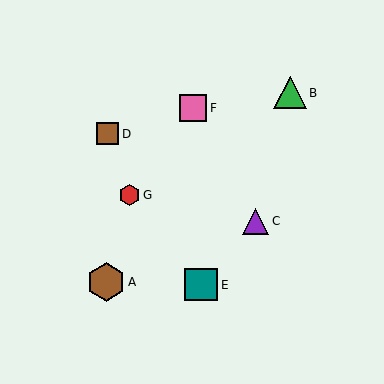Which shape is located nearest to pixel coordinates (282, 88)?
The green triangle (labeled B) at (290, 93) is nearest to that location.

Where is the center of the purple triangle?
The center of the purple triangle is at (256, 221).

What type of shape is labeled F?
Shape F is a pink square.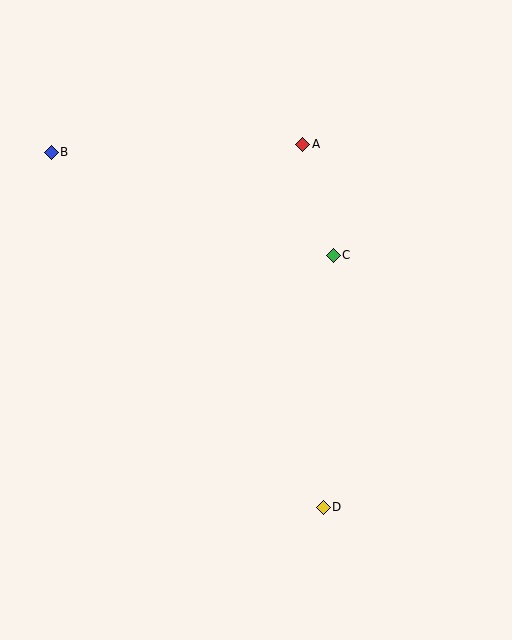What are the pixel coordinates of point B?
Point B is at (51, 152).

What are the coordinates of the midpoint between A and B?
The midpoint between A and B is at (177, 148).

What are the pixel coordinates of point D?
Point D is at (323, 507).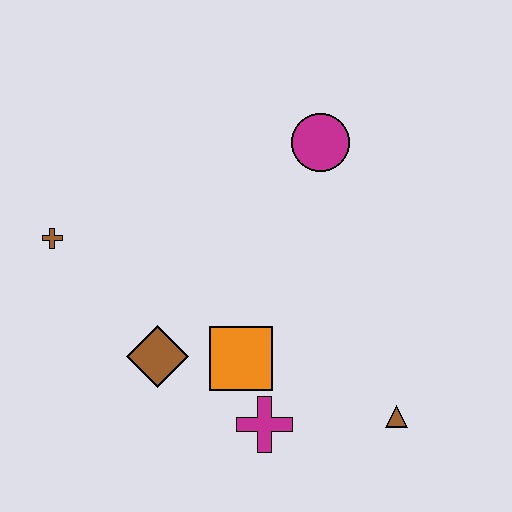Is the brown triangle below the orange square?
Yes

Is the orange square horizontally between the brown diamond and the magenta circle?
Yes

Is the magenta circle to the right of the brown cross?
Yes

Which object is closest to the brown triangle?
The magenta cross is closest to the brown triangle.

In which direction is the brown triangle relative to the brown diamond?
The brown triangle is to the right of the brown diamond.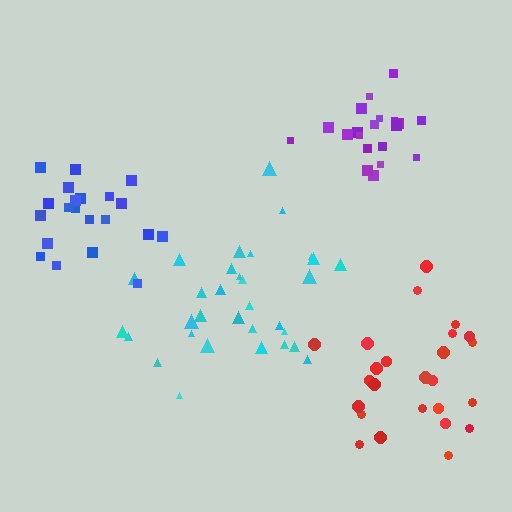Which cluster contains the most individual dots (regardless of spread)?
Cyan (32).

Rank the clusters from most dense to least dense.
purple, blue, red, cyan.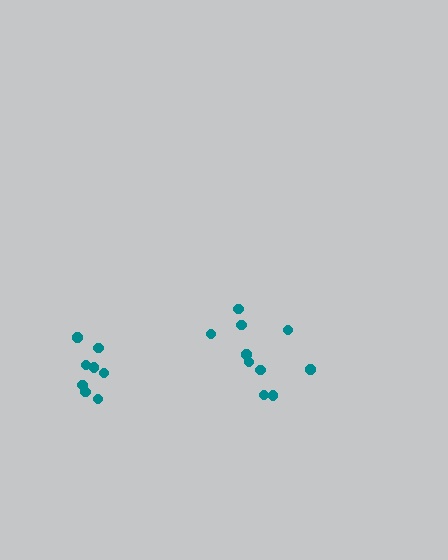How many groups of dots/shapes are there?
There are 2 groups.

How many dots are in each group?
Group 1: 10 dots, Group 2: 8 dots (18 total).